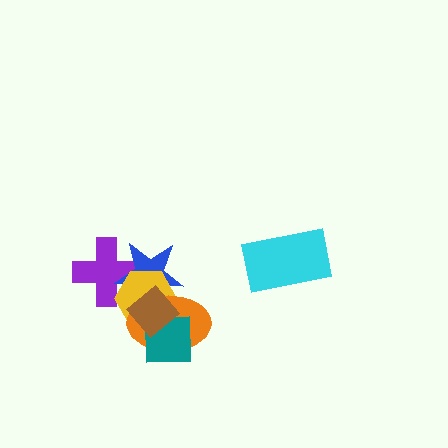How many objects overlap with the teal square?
3 objects overlap with the teal square.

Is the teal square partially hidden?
Yes, it is partially covered by another shape.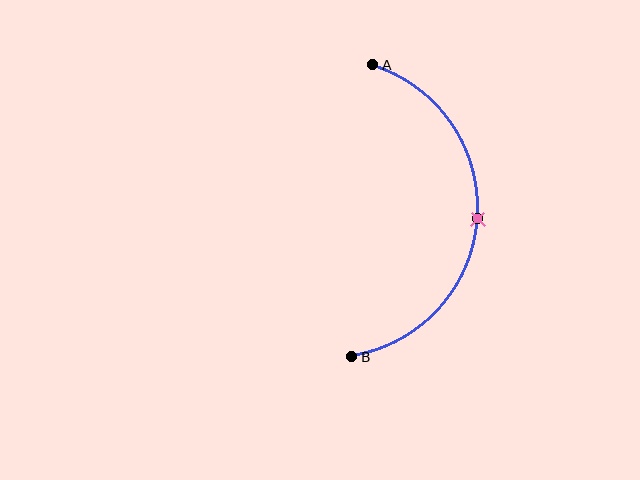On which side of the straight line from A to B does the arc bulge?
The arc bulges to the right of the straight line connecting A and B.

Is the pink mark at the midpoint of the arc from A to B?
Yes. The pink mark lies on the arc at equal arc-length from both A and B — it is the arc midpoint.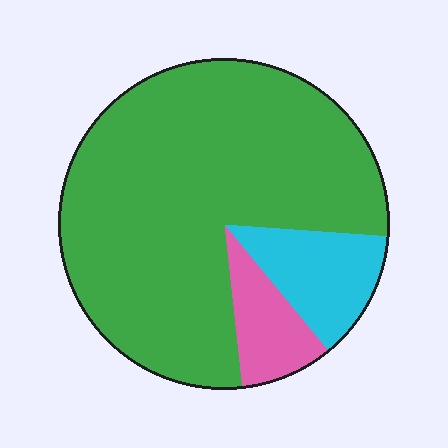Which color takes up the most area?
Green, at roughly 80%.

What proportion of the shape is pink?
Pink covers 9% of the shape.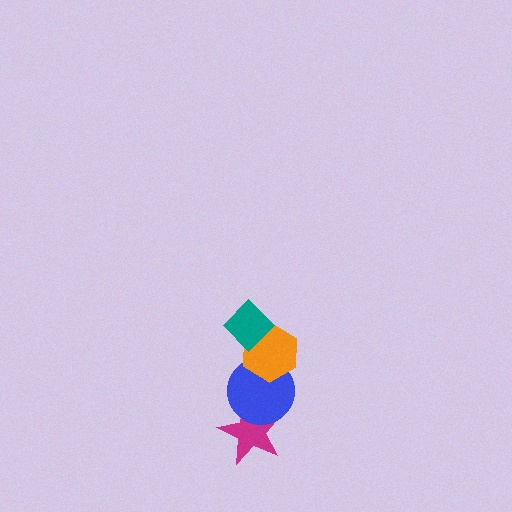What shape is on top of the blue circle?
The orange hexagon is on top of the blue circle.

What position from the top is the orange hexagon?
The orange hexagon is 2nd from the top.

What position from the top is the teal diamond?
The teal diamond is 1st from the top.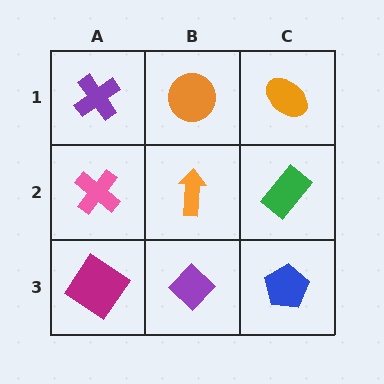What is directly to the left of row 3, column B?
A magenta diamond.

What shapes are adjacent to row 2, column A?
A purple cross (row 1, column A), a magenta diamond (row 3, column A), an orange arrow (row 2, column B).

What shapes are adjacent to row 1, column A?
A pink cross (row 2, column A), an orange circle (row 1, column B).